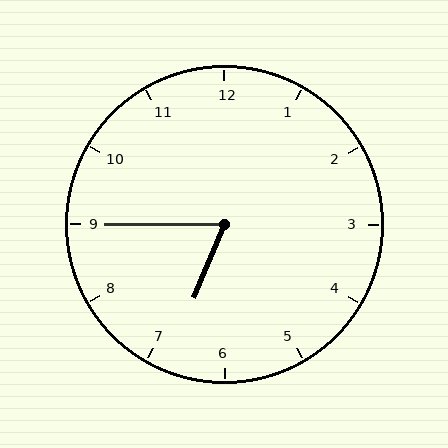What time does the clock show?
6:45.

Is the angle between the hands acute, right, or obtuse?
It is acute.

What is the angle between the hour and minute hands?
Approximately 68 degrees.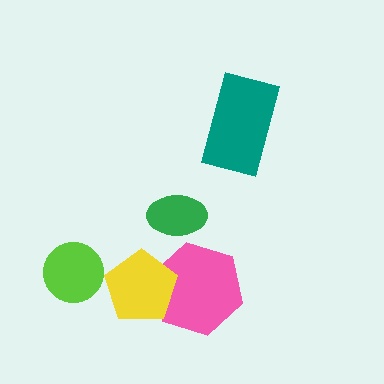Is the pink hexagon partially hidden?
Yes, it is partially covered by another shape.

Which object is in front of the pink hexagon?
The yellow pentagon is in front of the pink hexagon.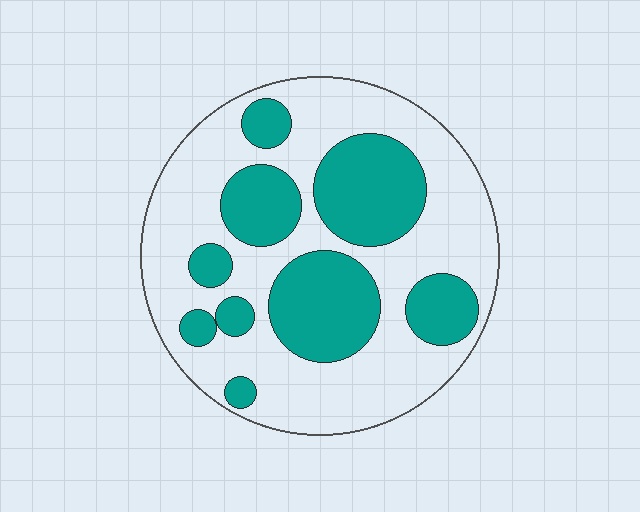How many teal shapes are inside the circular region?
9.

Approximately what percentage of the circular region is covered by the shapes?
Approximately 35%.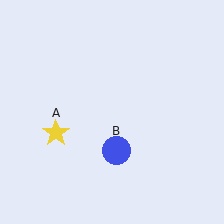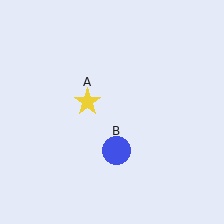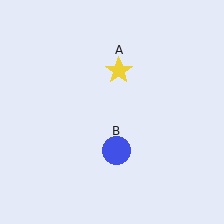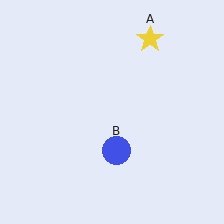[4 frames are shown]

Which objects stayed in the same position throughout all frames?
Blue circle (object B) remained stationary.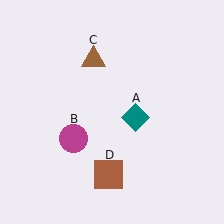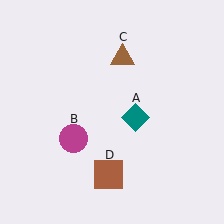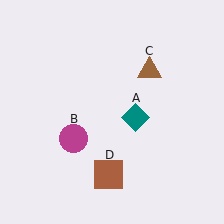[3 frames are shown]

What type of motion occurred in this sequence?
The brown triangle (object C) rotated clockwise around the center of the scene.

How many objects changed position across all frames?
1 object changed position: brown triangle (object C).